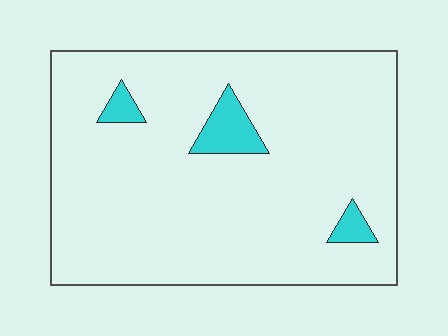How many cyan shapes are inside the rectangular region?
3.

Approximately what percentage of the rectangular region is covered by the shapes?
Approximately 5%.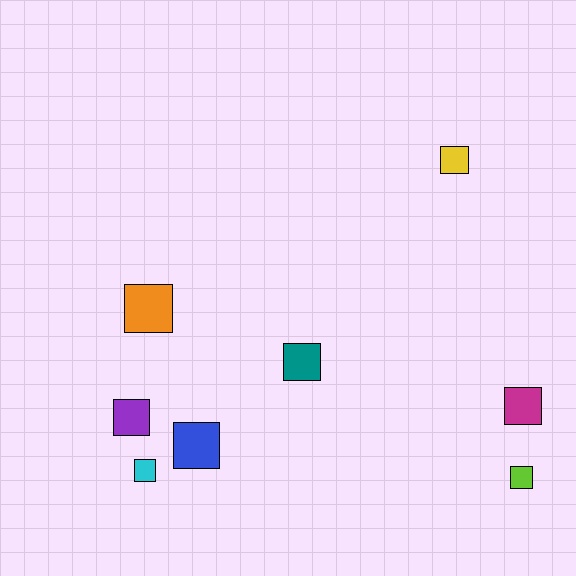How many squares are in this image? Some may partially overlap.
There are 8 squares.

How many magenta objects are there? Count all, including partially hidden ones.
There is 1 magenta object.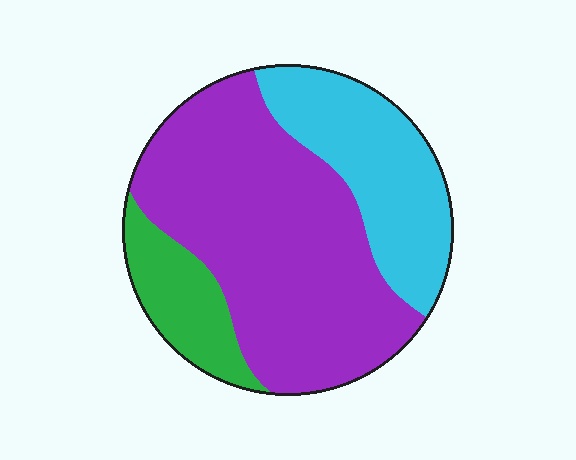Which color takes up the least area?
Green, at roughly 15%.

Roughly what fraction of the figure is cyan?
Cyan covers roughly 25% of the figure.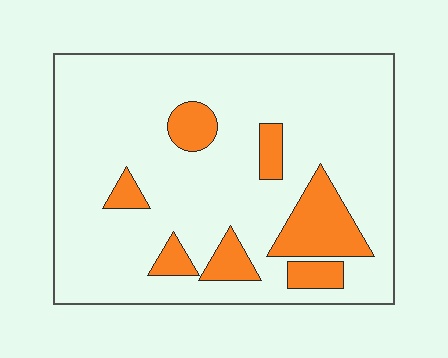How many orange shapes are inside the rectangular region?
7.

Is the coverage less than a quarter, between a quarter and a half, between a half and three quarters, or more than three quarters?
Less than a quarter.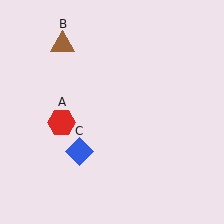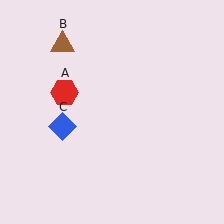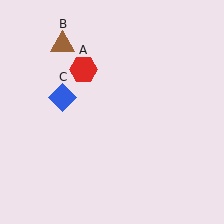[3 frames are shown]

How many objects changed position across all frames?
2 objects changed position: red hexagon (object A), blue diamond (object C).